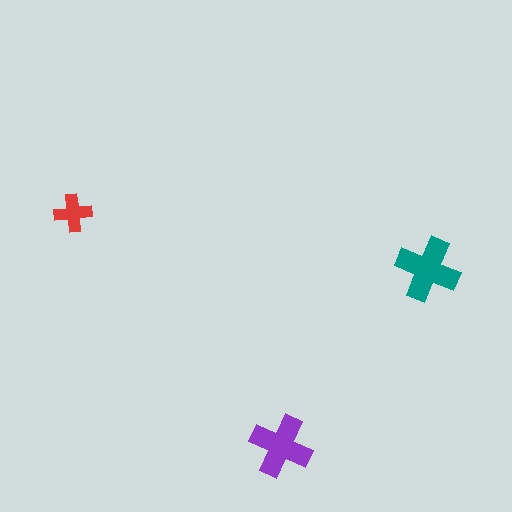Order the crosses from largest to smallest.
the teal one, the purple one, the red one.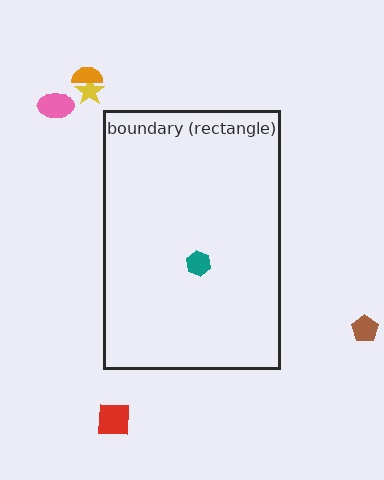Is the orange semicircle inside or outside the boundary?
Outside.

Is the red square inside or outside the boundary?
Outside.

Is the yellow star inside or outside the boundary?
Outside.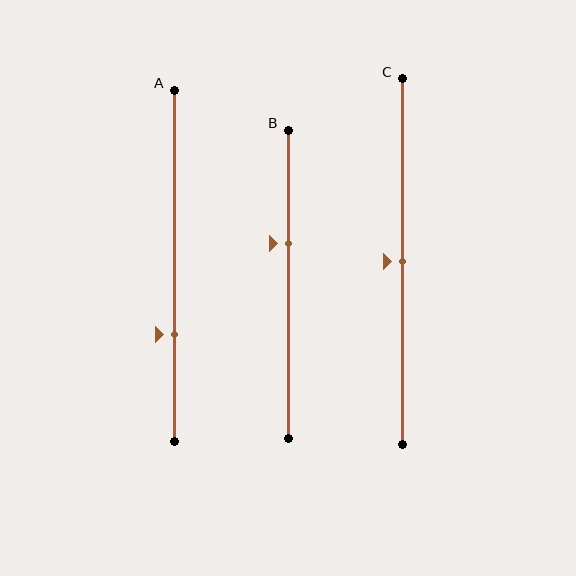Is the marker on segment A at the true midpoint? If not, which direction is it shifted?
No, the marker on segment A is shifted downward by about 19% of the segment length.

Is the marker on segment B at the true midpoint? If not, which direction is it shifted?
No, the marker on segment B is shifted upward by about 13% of the segment length.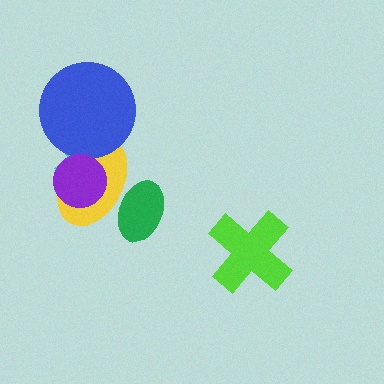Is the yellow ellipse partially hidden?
Yes, it is partially covered by another shape.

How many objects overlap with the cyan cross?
3 objects overlap with the cyan cross.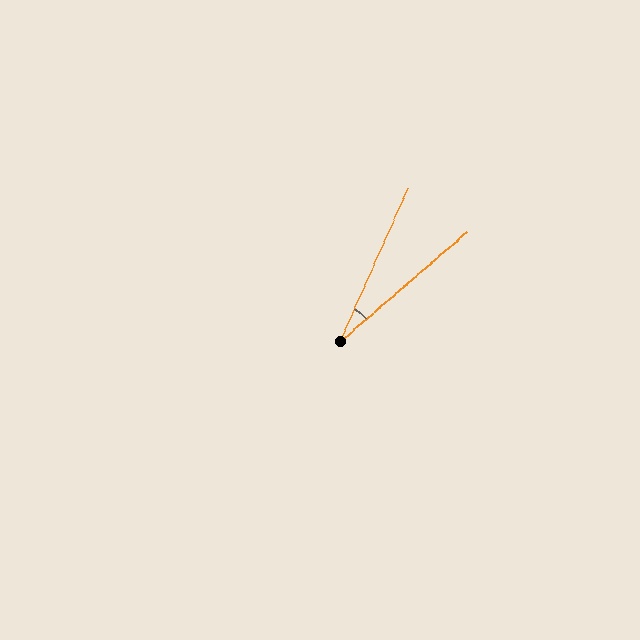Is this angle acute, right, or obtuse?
It is acute.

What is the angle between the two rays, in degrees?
Approximately 25 degrees.